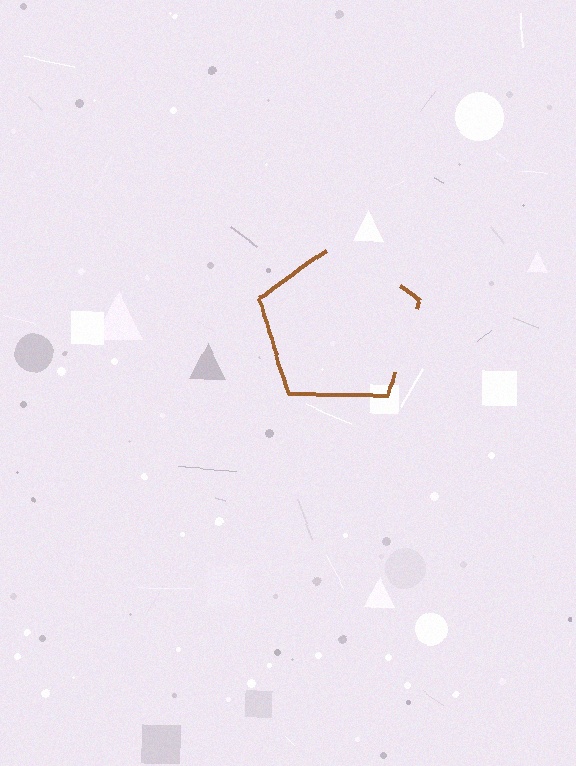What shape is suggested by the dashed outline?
The dashed outline suggests a pentagon.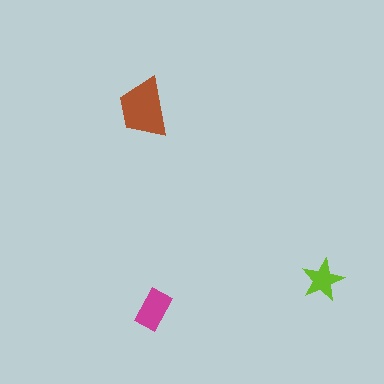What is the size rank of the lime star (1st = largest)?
3rd.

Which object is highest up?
The brown trapezoid is topmost.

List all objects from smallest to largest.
The lime star, the magenta rectangle, the brown trapezoid.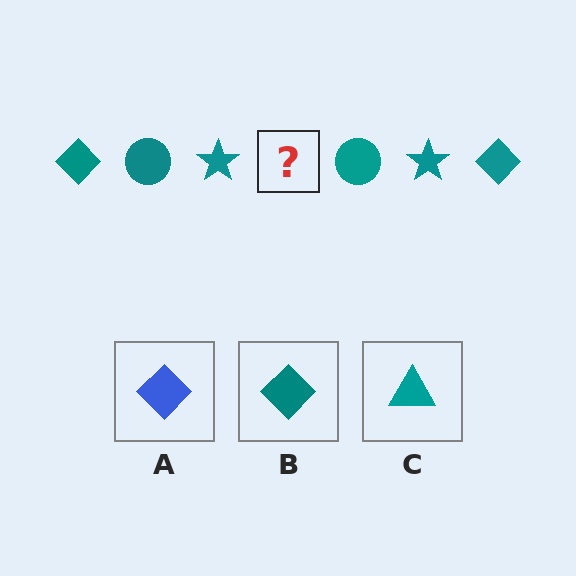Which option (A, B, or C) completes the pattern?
B.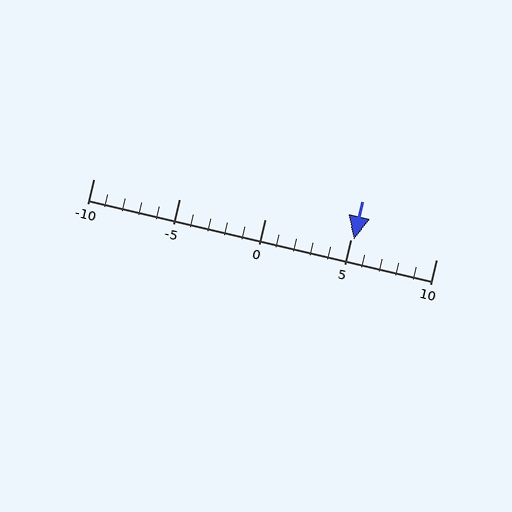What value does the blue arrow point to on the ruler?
The blue arrow points to approximately 5.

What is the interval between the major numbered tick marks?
The major tick marks are spaced 5 units apart.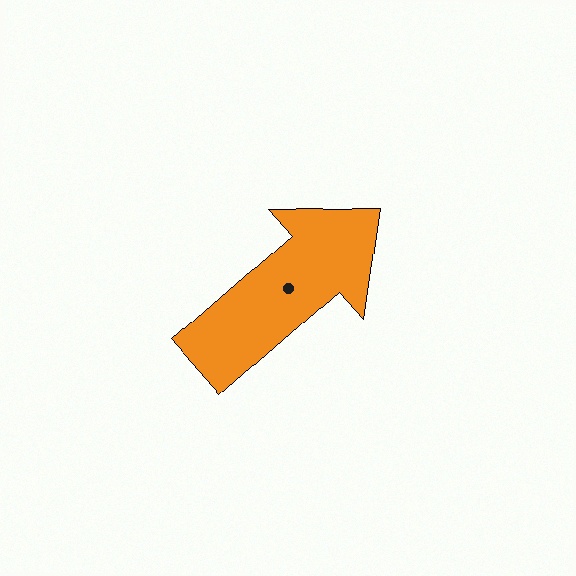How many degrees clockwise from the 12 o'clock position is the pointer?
Approximately 49 degrees.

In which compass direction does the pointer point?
Northeast.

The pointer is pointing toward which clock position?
Roughly 2 o'clock.